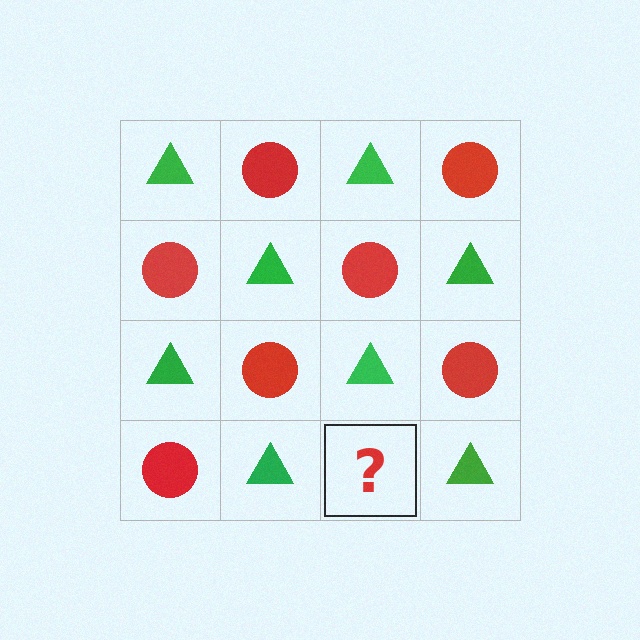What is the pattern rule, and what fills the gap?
The rule is that it alternates green triangle and red circle in a checkerboard pattern. The gap should be filled with a red circle.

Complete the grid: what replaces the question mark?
The question mark should be replaced with a red circle.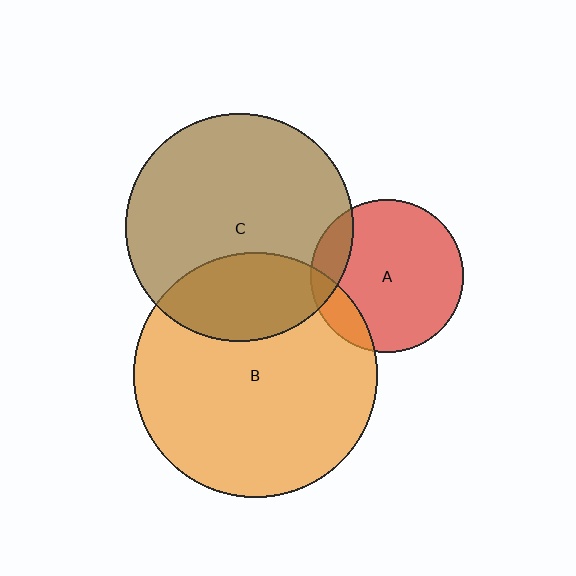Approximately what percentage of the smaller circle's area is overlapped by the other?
Approximately 15%.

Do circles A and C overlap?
Yes.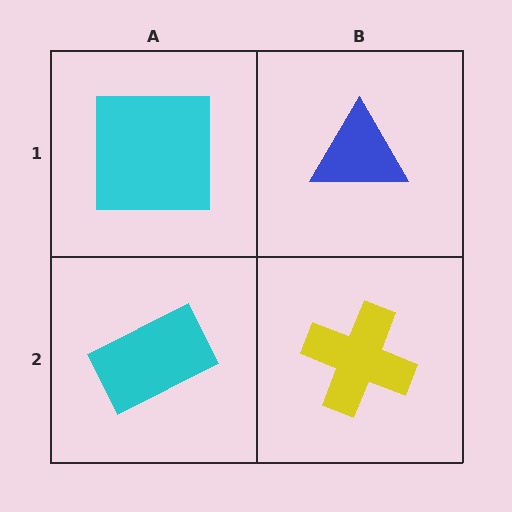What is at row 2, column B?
A yellow cross.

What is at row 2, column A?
A cyan rectangle.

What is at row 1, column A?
A cyan square.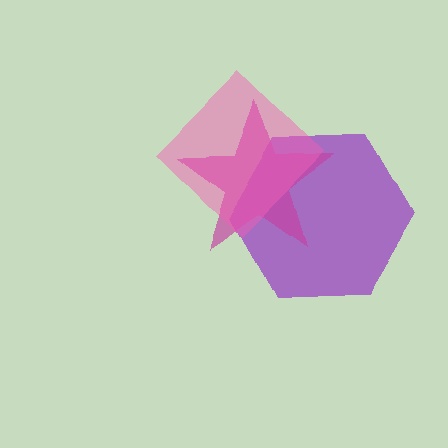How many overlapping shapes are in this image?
There are 3 overlapping shapes in the image.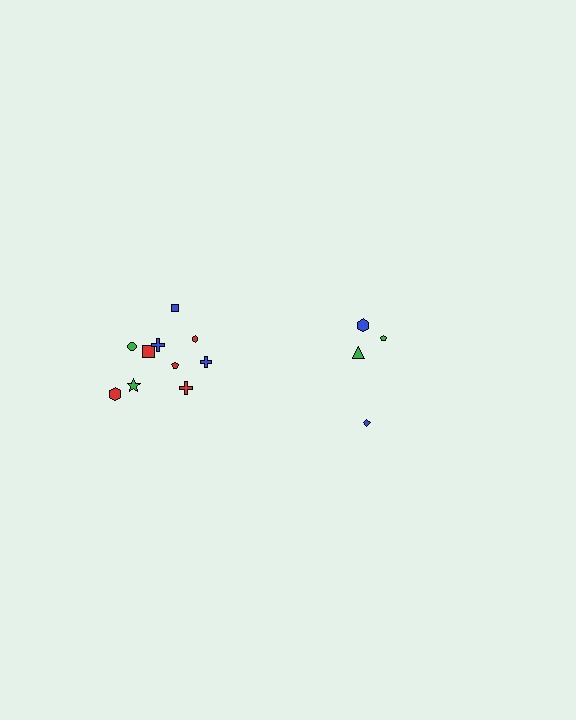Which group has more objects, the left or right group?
The left group.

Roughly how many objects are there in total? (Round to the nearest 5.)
Roughly 15 objects in total.